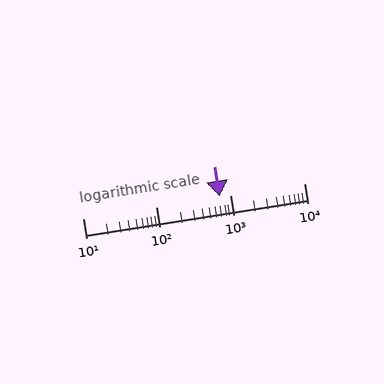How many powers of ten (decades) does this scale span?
The scale spans 3 decades, from 10 to 10000.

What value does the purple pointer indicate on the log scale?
The pointer indicates approximately 720.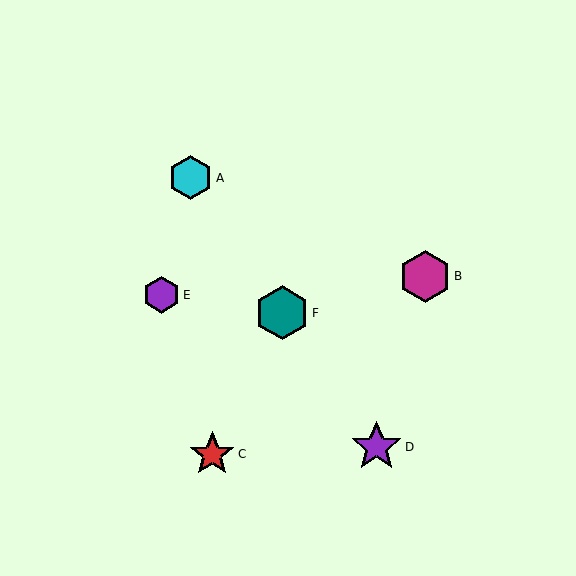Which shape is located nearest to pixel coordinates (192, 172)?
The cyan hexagon (labeled A) at (191, 178) is nearest to that location.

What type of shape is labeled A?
Shape A is a cyan hexagon.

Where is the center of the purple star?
The center of the purple star is at (376, 447).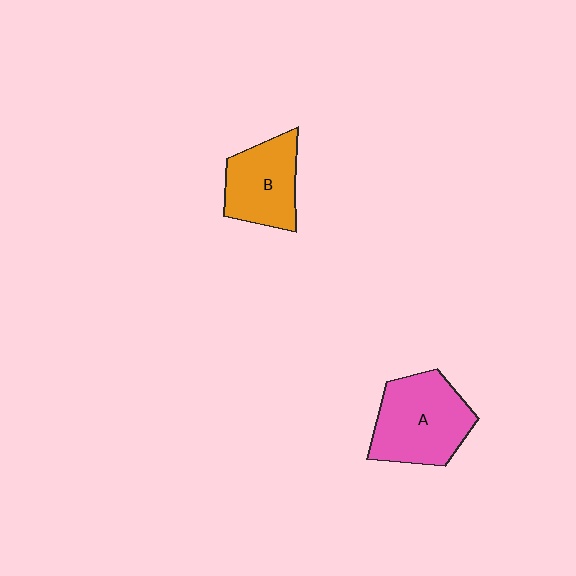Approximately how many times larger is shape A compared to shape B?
Approximately 1.3 times.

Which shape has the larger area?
Shape A (pink).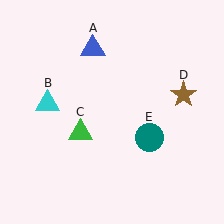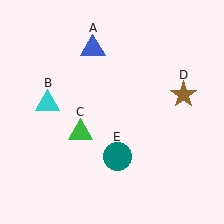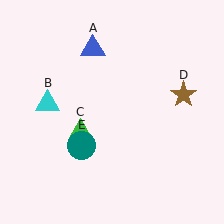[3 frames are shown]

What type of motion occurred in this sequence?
The teal circle (object E) rotated clockwise around the center of the scene.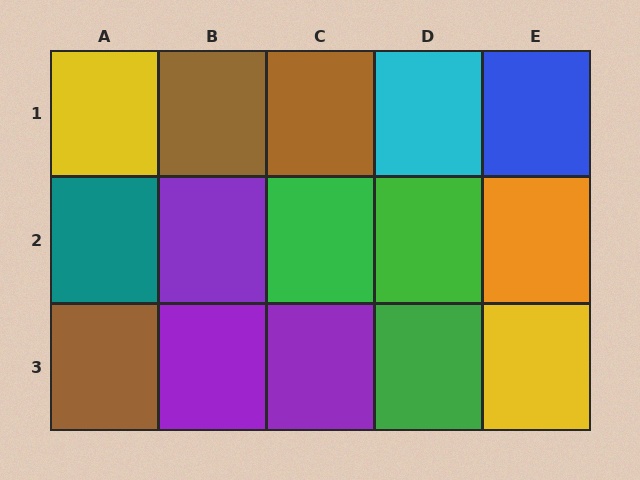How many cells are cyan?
1 cell is cyan.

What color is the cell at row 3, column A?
Brown.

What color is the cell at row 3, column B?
Purple.